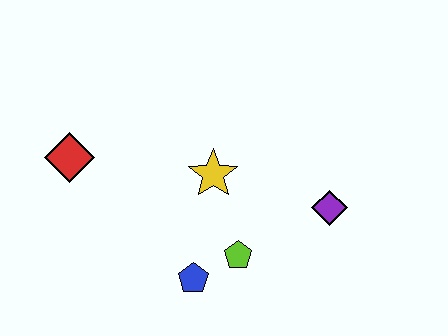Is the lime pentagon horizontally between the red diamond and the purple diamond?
Yes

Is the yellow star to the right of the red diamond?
Yes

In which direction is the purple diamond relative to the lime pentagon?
The purple diamond is to the right of the lime pentagon.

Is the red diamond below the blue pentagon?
No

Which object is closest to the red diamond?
The yellow star is closest to the red diamond.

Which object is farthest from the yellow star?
The red diamond is farthest from the yellow star.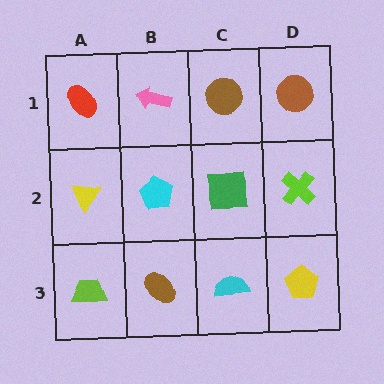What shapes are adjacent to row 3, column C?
A green square (row 2, column C), a brown ellipse (row 3, column B), a yellow pentagon (row 3, column D).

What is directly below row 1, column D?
A lime cross.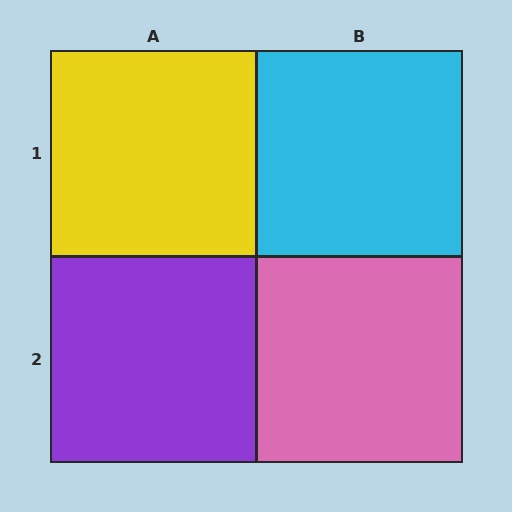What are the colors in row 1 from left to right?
Yellow, cyan.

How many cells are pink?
1 cell is pink.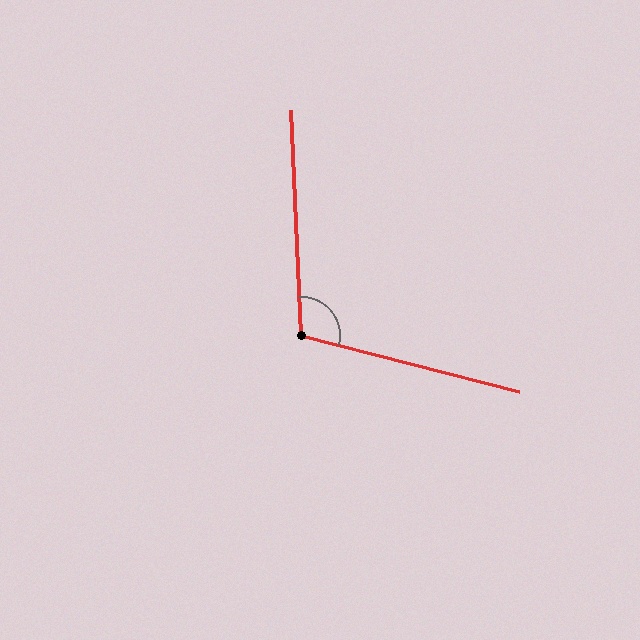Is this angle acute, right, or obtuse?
It is obtuse.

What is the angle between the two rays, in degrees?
Approximately 107 degrees.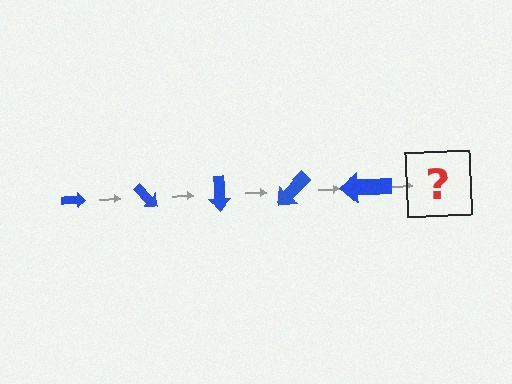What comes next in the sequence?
The next element should be an arrow, larger than the previous one and rotated 225 degrees from the start.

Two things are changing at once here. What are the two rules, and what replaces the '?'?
The two rules are that the arrow grows larger each step and it rotates 45 degrees each step. The '?' should be an arrow, larger than the previous one and rotated 225 degrees from the start.